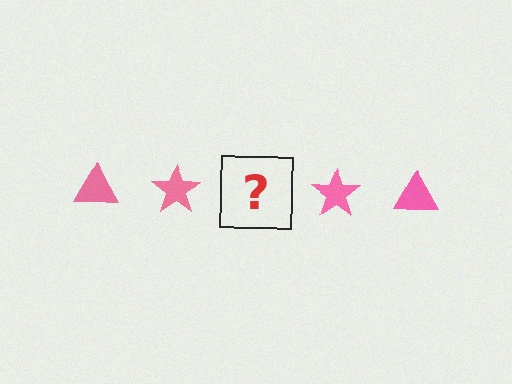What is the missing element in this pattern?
The missing element is a pink triangle.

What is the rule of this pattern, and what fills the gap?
The rule is that the pattern cycles through triangle, star shapes in pink. The gap should be filled with a pink triangle.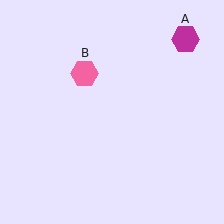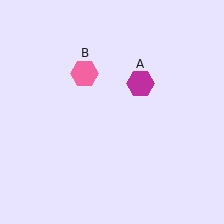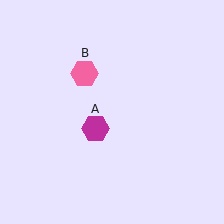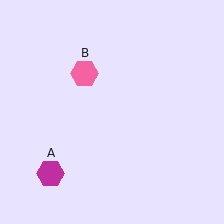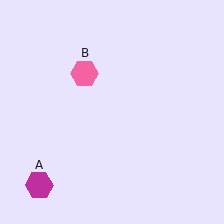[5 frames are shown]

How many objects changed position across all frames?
1 object changed position: magenta hexagon (object A).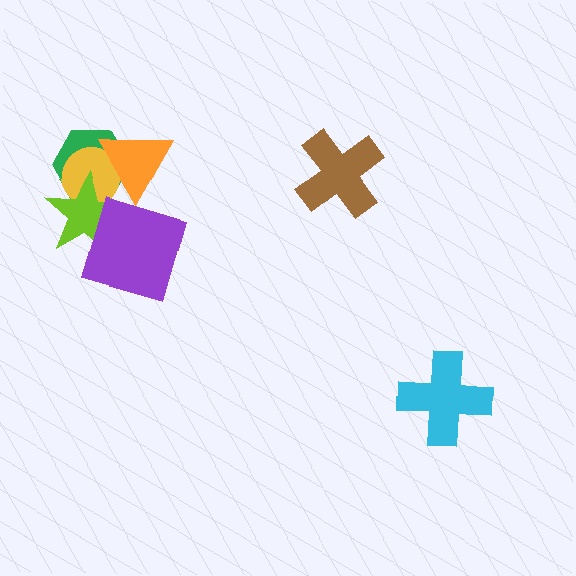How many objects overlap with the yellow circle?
3 objects overlap with the yellow circle.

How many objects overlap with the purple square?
1 object overlaps with the purple square.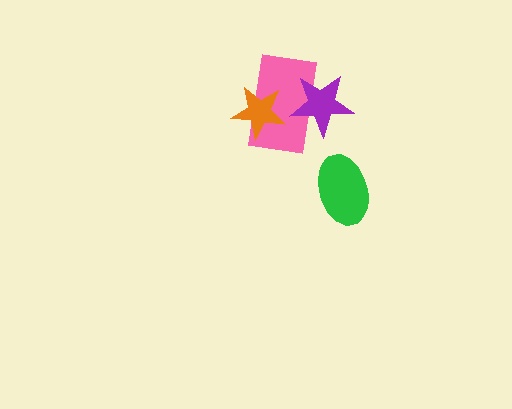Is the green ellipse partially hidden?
No, no other shape covers it.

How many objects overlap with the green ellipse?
0 objects overlap with the green ellipse.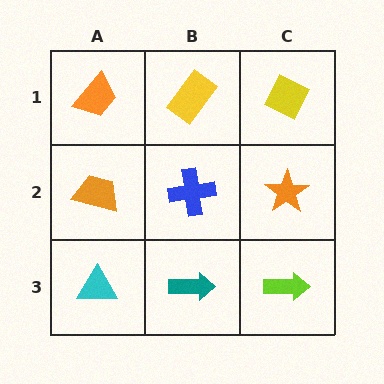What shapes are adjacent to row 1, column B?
A blue cross (row 2, column B), an orange trapezoid (row 1, column A), a yellow diamond (row 1, column C).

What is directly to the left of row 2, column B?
An orange trapezoid.